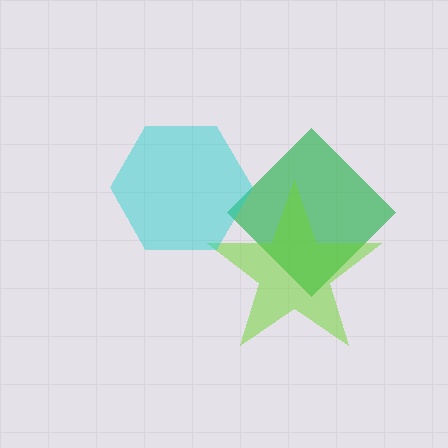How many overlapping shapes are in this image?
There are 3 overlapping shapes in the image.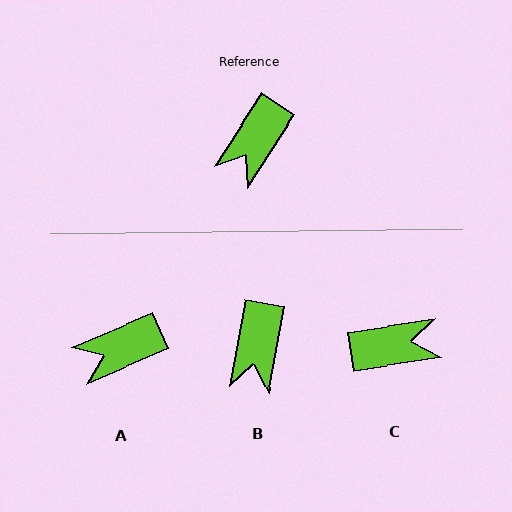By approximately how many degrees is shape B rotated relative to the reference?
Approximately 23 degrees counter-clockwise.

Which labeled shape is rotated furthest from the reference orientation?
C, about 132 degrees away.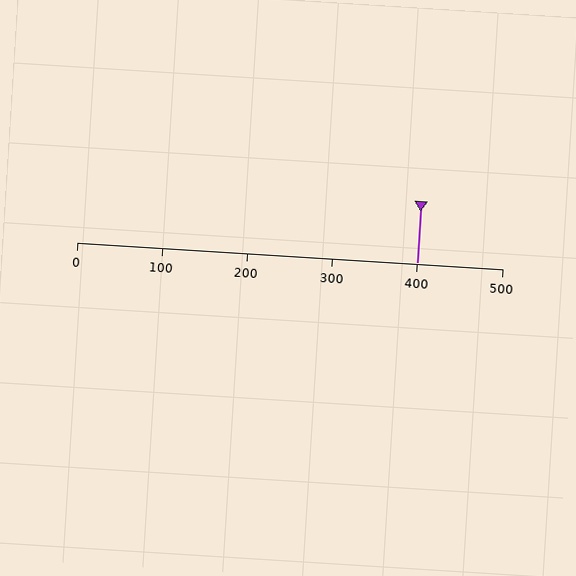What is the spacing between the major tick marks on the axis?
The major ticks are spaced 100 apart.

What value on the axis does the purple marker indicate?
The marker indicates approximately 400.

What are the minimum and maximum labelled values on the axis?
The axis runs from 0 to 500.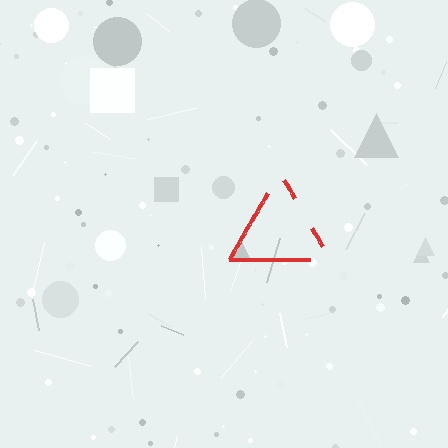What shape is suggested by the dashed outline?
The dashed outline suggests a triangle.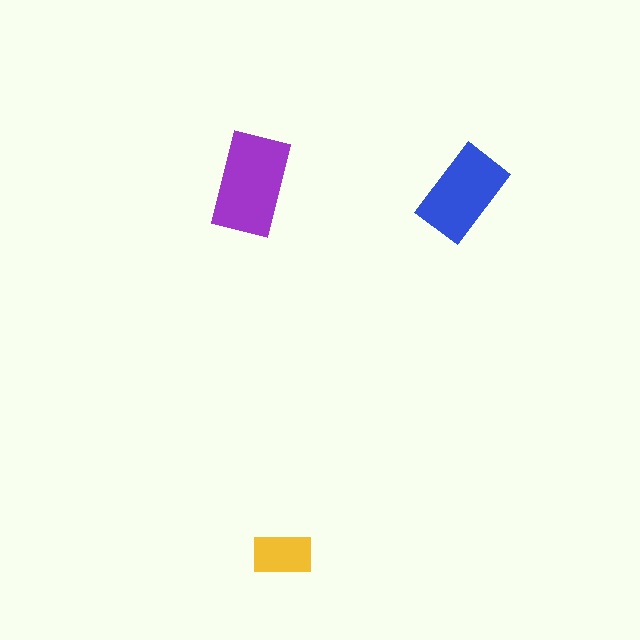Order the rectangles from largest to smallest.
the purple one, the blue one, the yellow one.